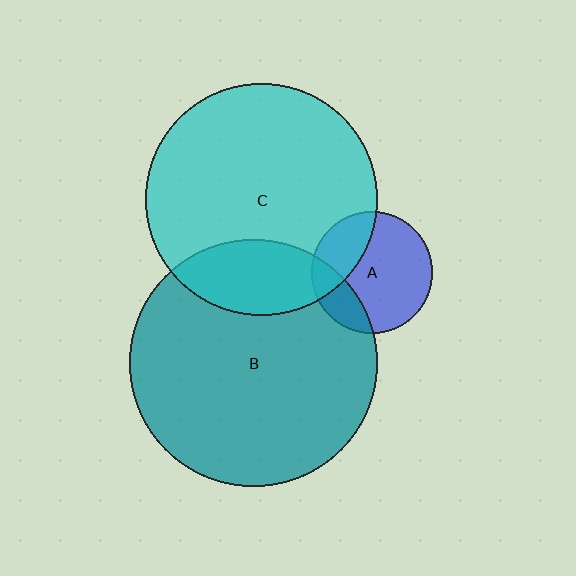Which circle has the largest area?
Circle B (teal).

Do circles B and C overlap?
Yes.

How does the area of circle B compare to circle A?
Approximately 4.1 times.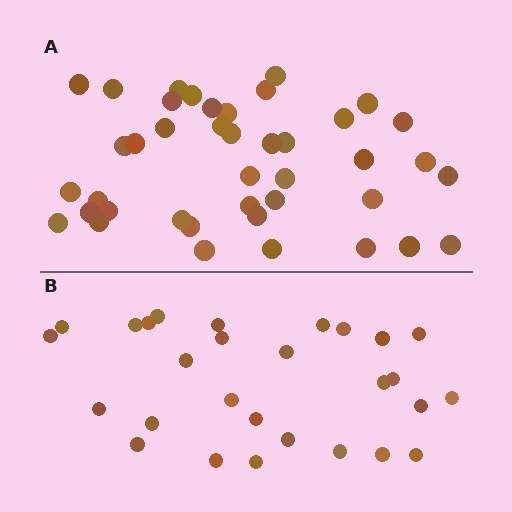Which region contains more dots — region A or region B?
Region A (the top region) has more dots.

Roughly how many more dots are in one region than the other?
Region A has approximately 15 more dots than region B.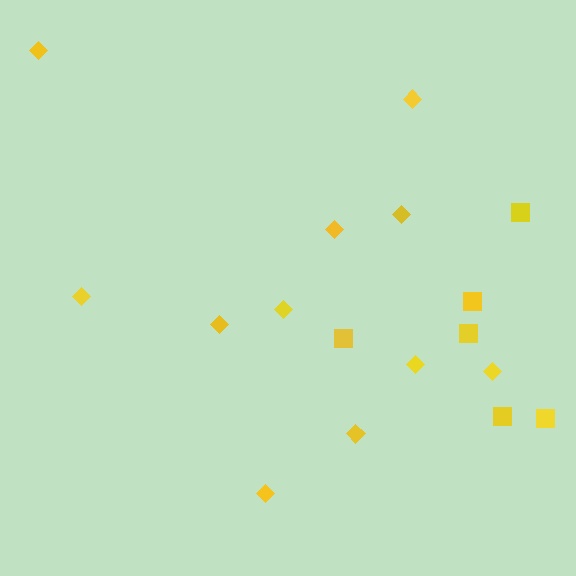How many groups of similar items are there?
There are 2 groups: one group of diamonds (11) and one group of squares (6).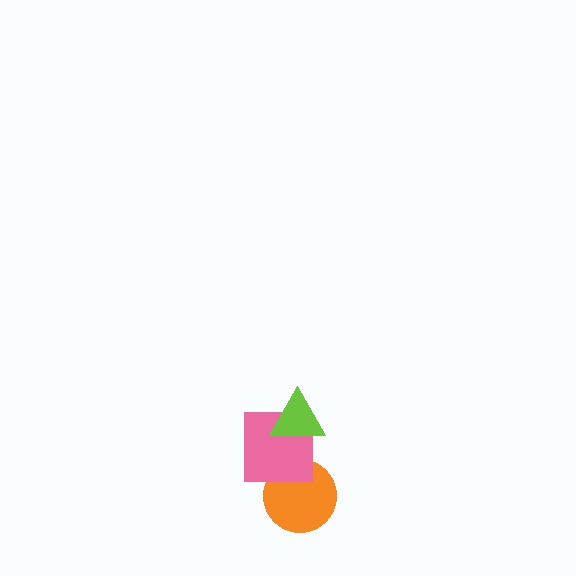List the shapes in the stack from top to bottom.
From top to bottom: the lime triangle, the pink square, the orange circle.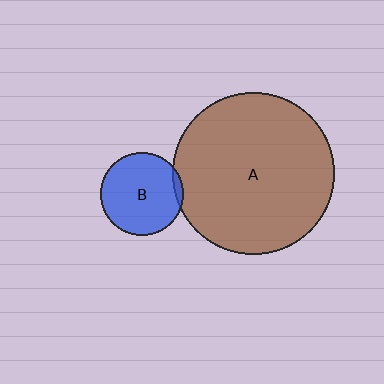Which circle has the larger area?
Circle A (brown).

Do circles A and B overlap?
Yes.